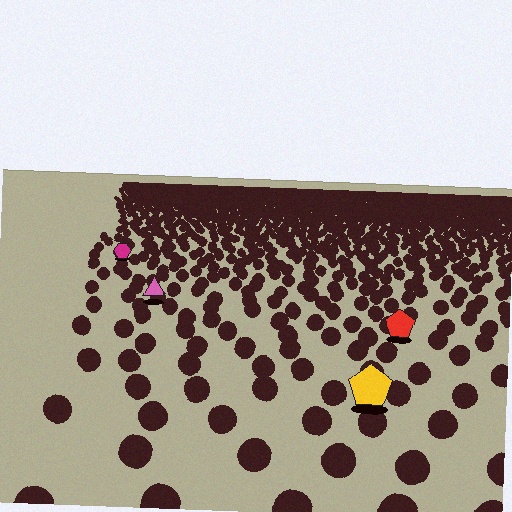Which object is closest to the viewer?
The yellow pentagon is closest. The texture marks near it are larger and more spread out.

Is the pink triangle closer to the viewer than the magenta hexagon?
Yes. The pink triangle is closer — you can tell from the texture gradient: the ground texture is coarser near it.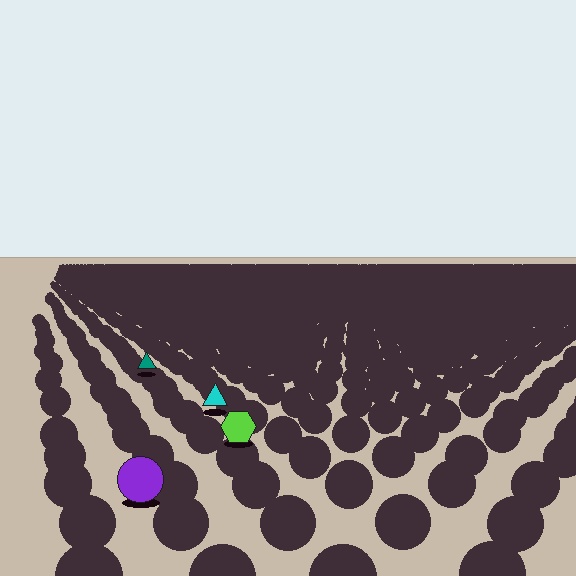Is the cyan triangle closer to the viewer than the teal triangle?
Yes. The cyan triangle is closer — you can tell from the texture gradient: the ground texture is coarser near it.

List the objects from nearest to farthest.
From nearest to farthest: the purple circle, the lime hexagon, the cyan triangle, the teal triangle.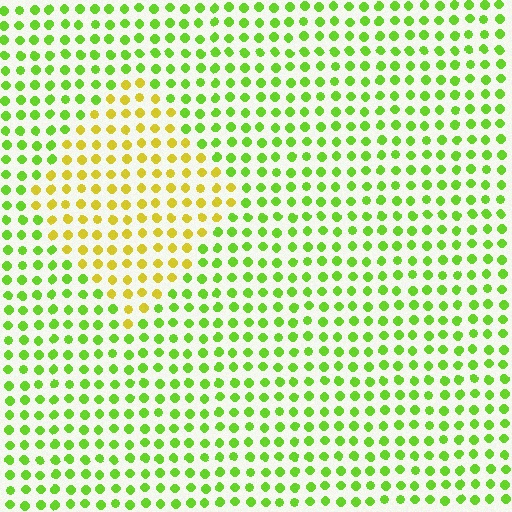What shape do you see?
I see a diamond.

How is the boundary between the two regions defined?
The boundary is defined purely by a slight shift in hue (about 43 degrees). Spacing, size, and orientation are identical on both sides.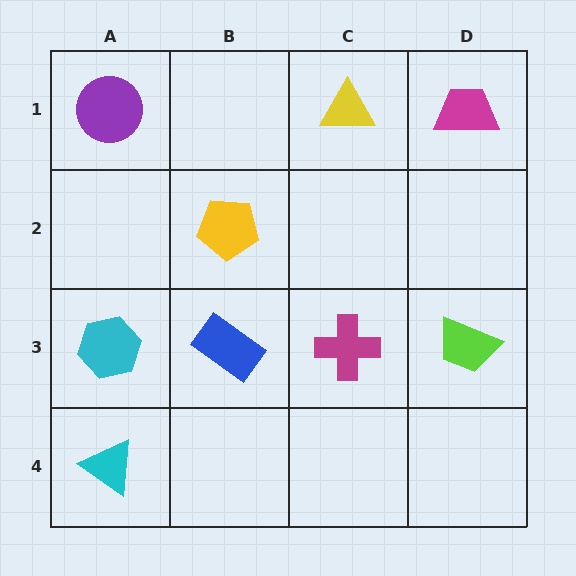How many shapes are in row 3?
4 shapes.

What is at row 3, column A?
A cyan hexagon.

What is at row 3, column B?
A blue rectangle.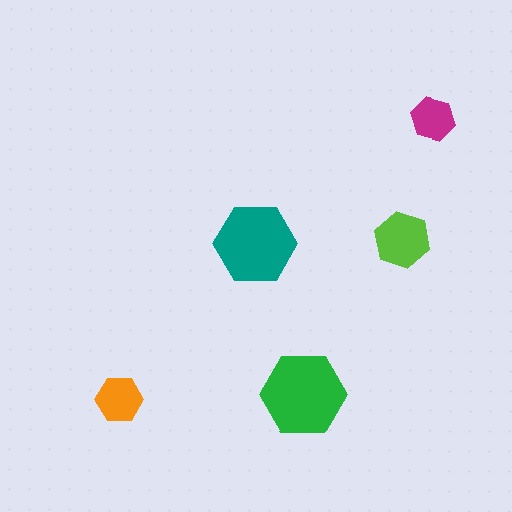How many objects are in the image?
There are 5 objects in the image.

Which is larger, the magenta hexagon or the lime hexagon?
The lime one.